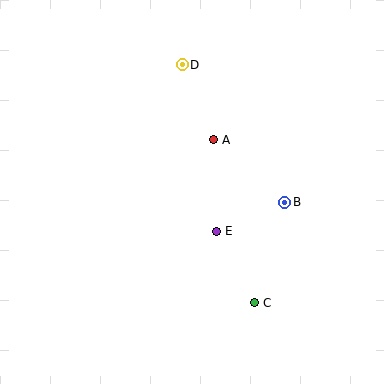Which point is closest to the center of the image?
Point E at (217, 231) is closest to the center.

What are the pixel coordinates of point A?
Point A is at (214, 140).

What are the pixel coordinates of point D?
Point D is at (182, 65).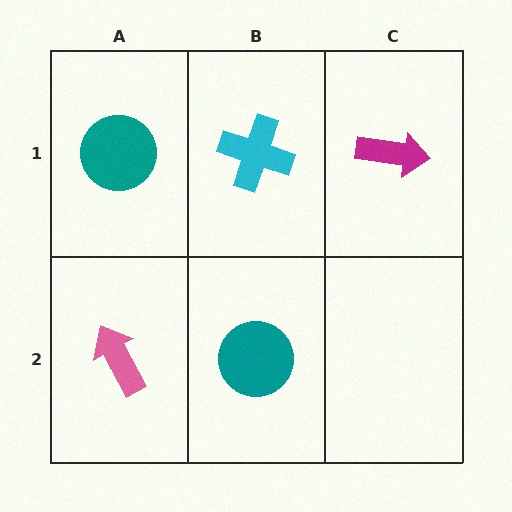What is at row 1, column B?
A cyan cross.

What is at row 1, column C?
A magenta arrow.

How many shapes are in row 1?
3 shapes.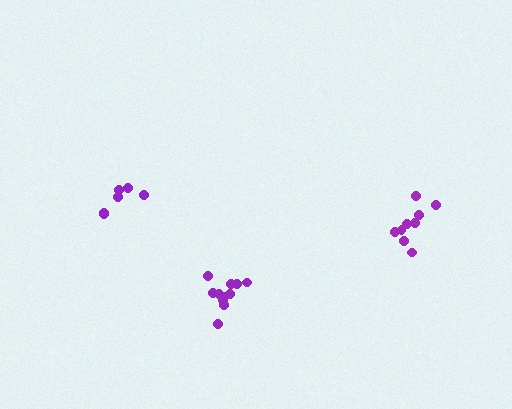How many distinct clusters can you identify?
There are 3 distinct clusters.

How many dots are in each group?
Group 1: 9 dots, Group 2: 11 dots, Group 3: 6 dots (26 total).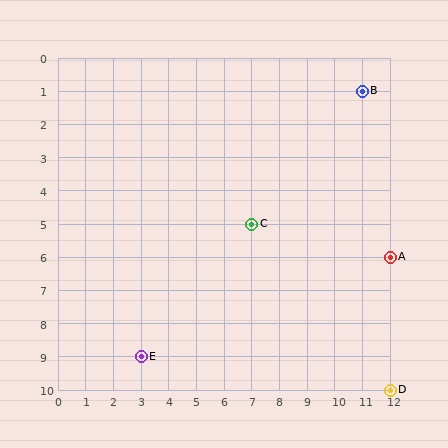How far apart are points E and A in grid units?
Points E and A are 9 columns and 3 rows apart (about 9.5 grid units diagonally).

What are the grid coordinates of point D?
Point D is at grid coordinates (12, 10).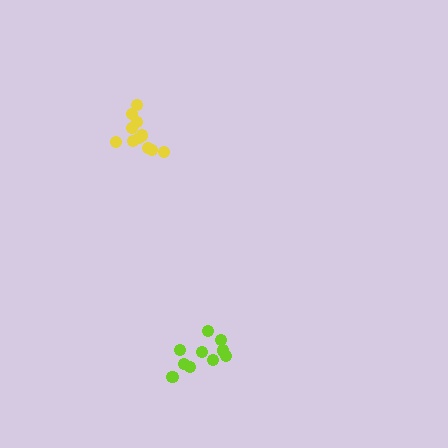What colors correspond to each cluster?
The clusters are colored: yellow, lime.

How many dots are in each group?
Group 1: 11 dots, Group 2: 11 dots (22 total).